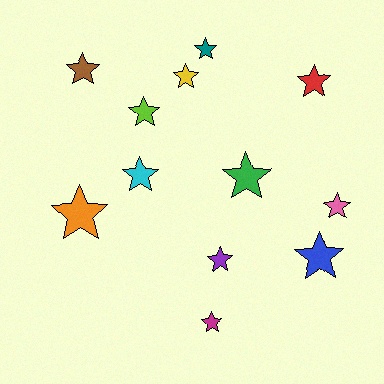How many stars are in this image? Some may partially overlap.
There are 12 stars.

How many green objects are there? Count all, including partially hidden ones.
There is 1 green object.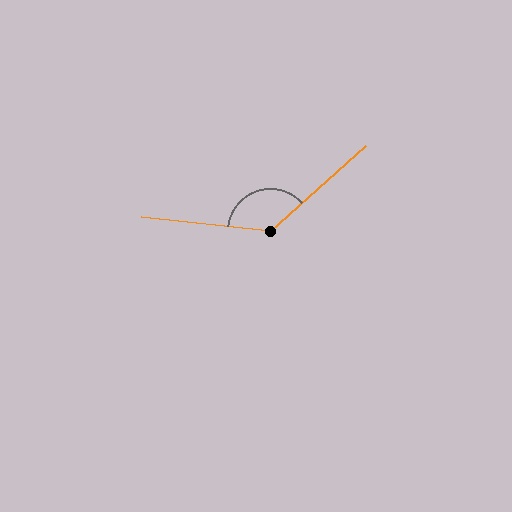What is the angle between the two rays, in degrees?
Approximately 132 degrees.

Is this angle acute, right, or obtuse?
It is obtuse.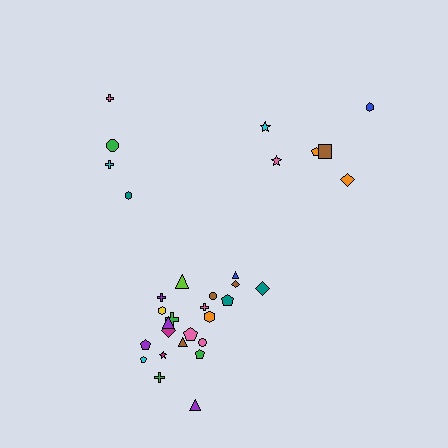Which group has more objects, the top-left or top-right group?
The top-right group.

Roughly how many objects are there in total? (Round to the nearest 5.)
Roughly 30 objects in total.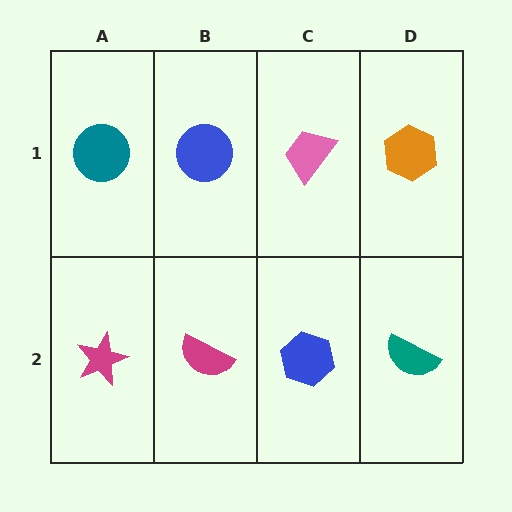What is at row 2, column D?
A teal semicircle.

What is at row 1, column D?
An orange hexagon.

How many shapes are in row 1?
4 shapes.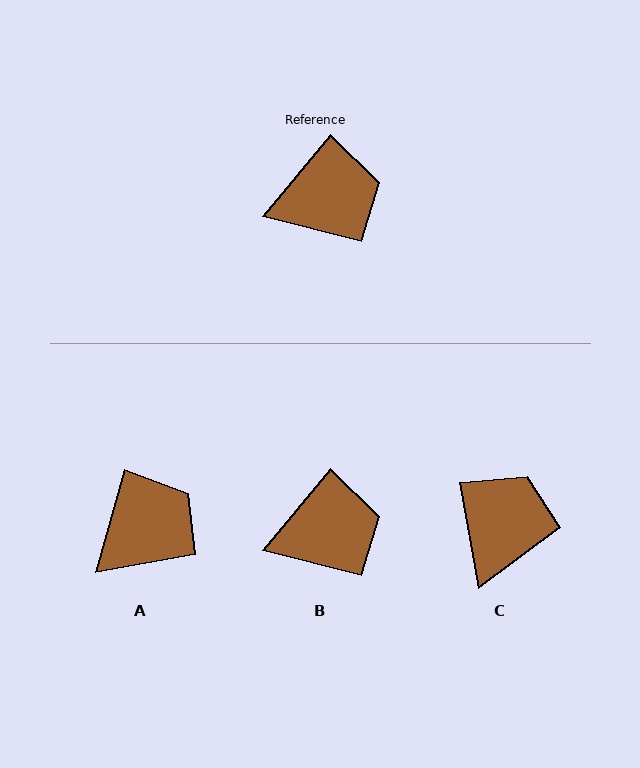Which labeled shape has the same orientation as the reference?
B.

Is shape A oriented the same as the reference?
No, it is off by about 24 degrees.